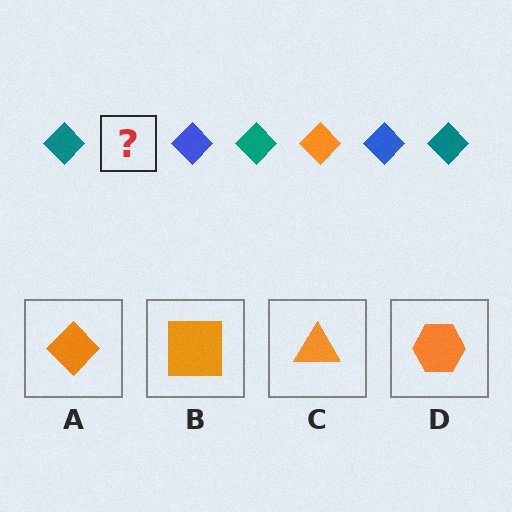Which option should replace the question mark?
Option A.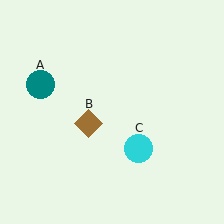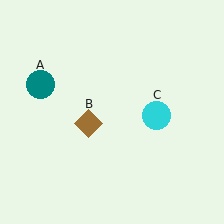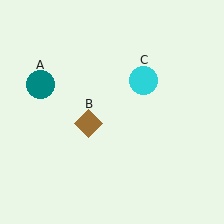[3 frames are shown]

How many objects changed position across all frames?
1 object changed position: cyan circle (object C).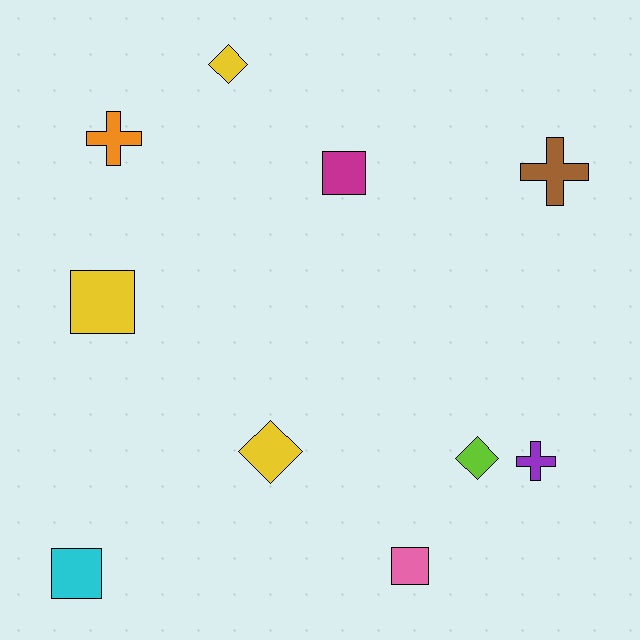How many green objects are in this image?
There are no green objects.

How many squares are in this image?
There are 4 squares.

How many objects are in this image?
There are 10 objects.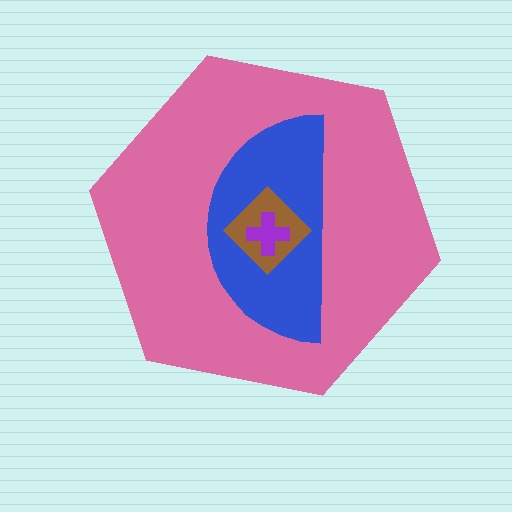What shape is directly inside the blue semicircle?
The brown diamond.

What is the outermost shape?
The pink hexagon.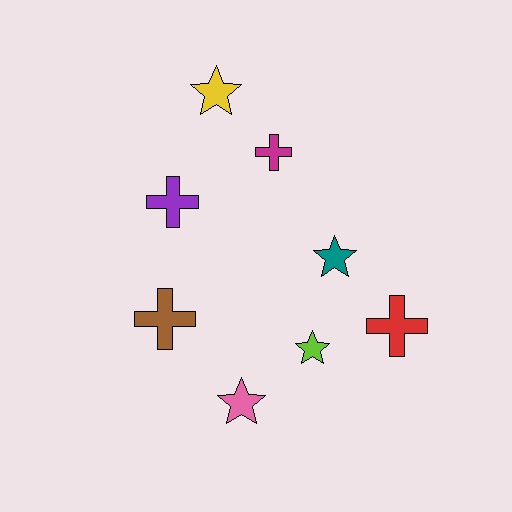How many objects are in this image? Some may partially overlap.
There are 8 objects.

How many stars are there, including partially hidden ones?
There are 4 stars.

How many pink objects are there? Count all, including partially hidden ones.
There is 1 pink object.